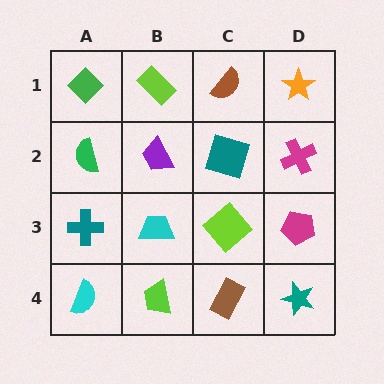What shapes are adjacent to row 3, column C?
A teal square (row 2, column C), a brown rectangle (row 4, column C), a cyan trapezoid (row 3, column B), a magenta pentagon (row 3, column D).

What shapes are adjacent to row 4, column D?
A magenta pentagon (row 3, column D), a brown rectangle (row 4, column C).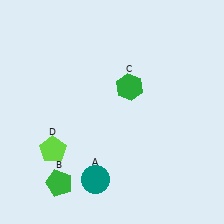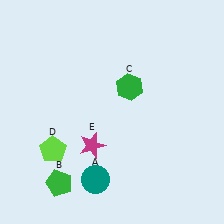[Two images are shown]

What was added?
A magenta star (E) was added in Image 2.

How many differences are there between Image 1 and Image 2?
There is 1 difference between the two images.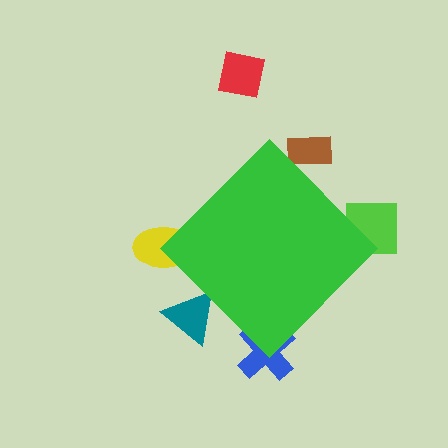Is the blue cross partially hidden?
Yes, the blue cross is partially hidden behind the green diamond.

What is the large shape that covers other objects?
A green diamond.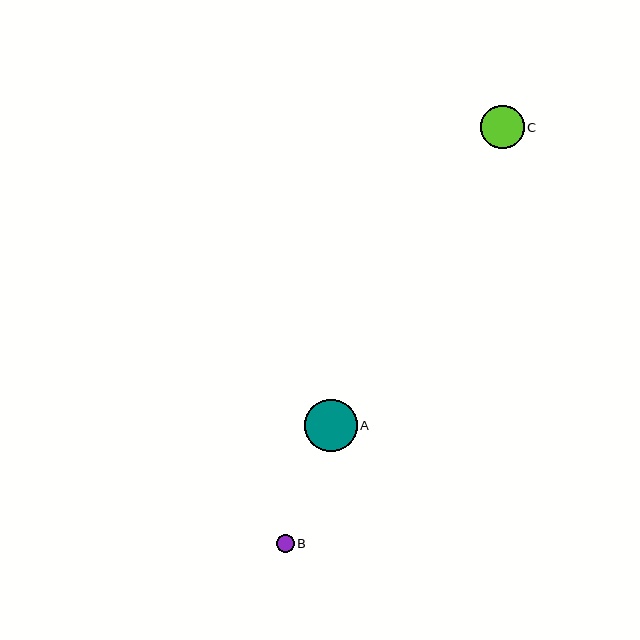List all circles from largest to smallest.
From largest to smallest: A, C, B.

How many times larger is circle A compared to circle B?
Circle A is approximately 2.9 times the size of circle B.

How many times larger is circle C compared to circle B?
Circle C is approximately 2.4 times the size of circle B.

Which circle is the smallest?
Circle B is the smallest with a size of approximately 18 pixels.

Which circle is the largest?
Circle A is the largest with a size of approximately 53 pixels.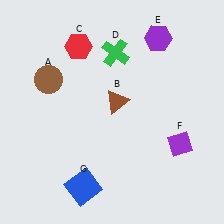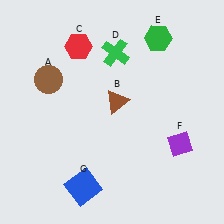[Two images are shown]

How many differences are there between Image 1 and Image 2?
There is 1 difference between the two images.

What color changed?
The hexagon (E) changed from purple in Image 1 to green in Image 2.